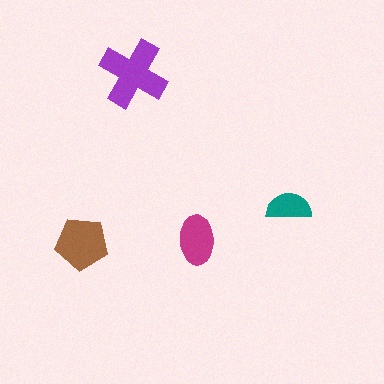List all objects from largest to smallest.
The purple cross, the brown pentagon, the magenta ellipse, the teal semicircle.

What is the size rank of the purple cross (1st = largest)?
1st.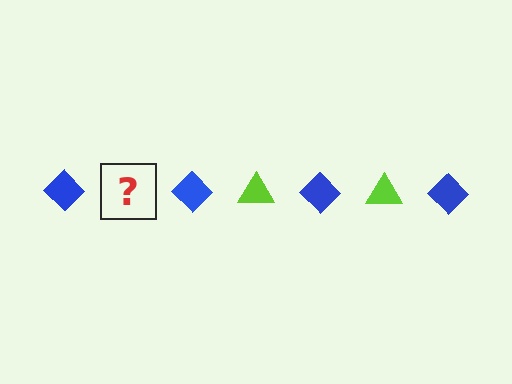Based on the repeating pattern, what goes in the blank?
The blank should be a lime triangle.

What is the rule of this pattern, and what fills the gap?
The rule is that the pattern alternates between blue diamond and lime triangle. The gap should be filled with a lime triangle.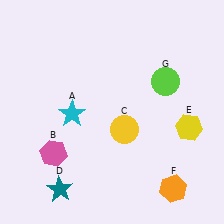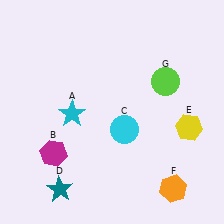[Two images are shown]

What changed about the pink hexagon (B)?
In Image 1, B is pink. In Image 2, it changed to magenta.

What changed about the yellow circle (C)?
In Image 1, C is yellow. In Image 2, it changed to cyan.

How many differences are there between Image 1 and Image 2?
There are 2 differences between the two images.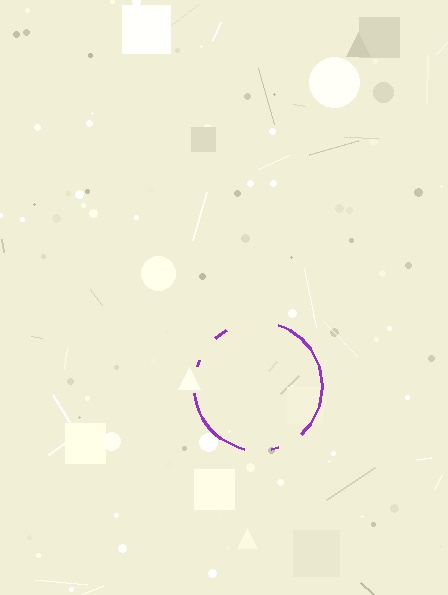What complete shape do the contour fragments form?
The contour fragments form a circle.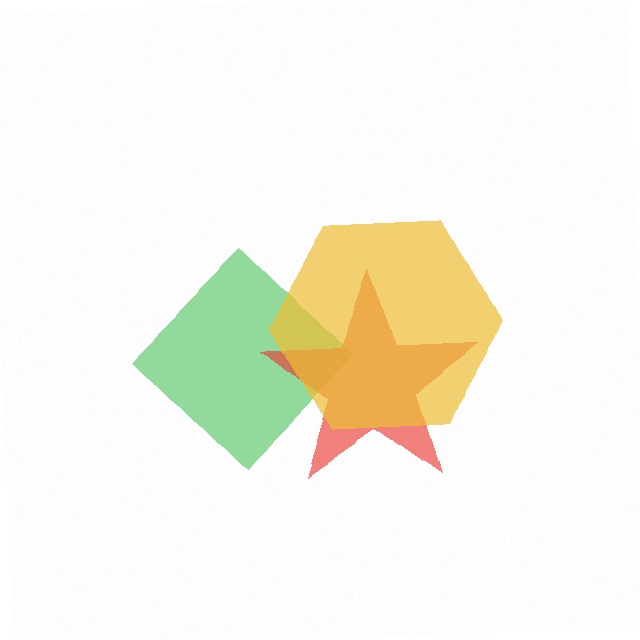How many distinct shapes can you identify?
There are 3 distinct shapes: a green diamond, a red star, a yellow hexagon.